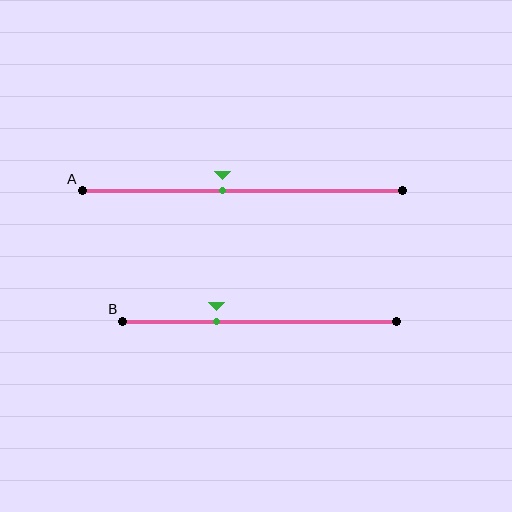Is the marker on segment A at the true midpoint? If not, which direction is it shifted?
No, the marker on segment A is shifted to the left by about 6% of the segment length.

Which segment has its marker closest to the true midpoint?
Segment A has its marker closest to the true midpoint.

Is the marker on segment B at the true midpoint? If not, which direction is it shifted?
No, the marker on segment B is shifted to the left by about 16% of the segment length.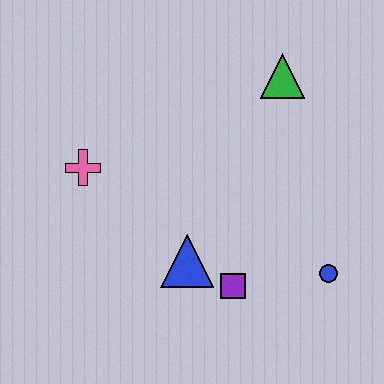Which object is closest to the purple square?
The blue triangle is closest to the purple square.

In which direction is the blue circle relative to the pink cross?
The blue circle is to the right of the pink cross.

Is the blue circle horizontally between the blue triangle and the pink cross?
No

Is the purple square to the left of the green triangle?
Yes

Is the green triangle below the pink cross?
No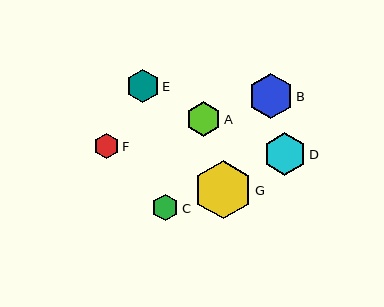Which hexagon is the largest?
Hexagon G is the largest with a size of approximately 58 pixels.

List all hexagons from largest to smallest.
From largest to smallest: G, B, D, A, E, C, F.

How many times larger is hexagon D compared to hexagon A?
Hexagon D is approximately 1.2 times the size of hexagon A.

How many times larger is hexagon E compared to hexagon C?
Hexagon E is approximately 1.2 times the size of hexagon C.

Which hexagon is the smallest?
Hexagon F is the smallest with a size of approximately 26 pixels.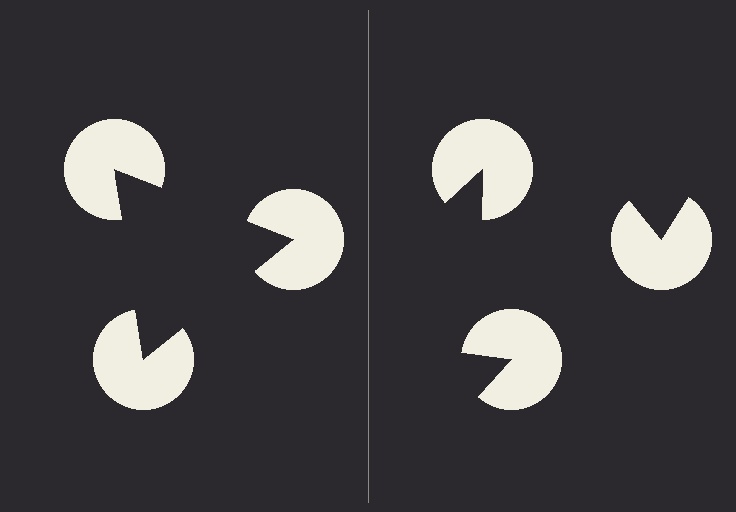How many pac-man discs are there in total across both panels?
6 — 3 on each side.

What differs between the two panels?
The pac-man discs are positioned identically on both sides; only the wedge orientations differ. On the left they align to a triangle; on the right they are misaligned.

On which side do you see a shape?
An illusory triangle appears on the left side. On the right side the wedge cuts are rotated, so no coherent shape forms.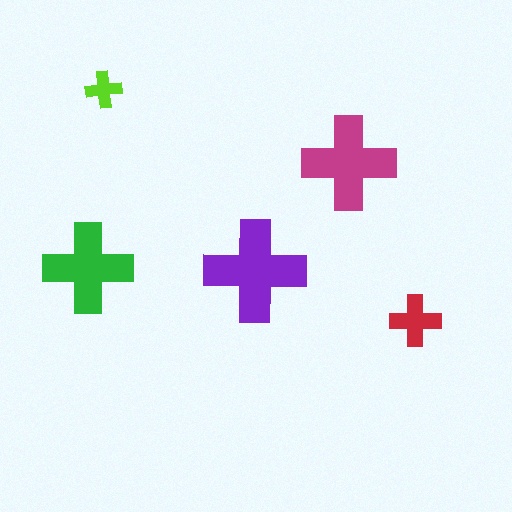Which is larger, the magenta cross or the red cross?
The magenta one.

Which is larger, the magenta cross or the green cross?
The magenta one.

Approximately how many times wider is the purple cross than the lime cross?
About 3 times wider.